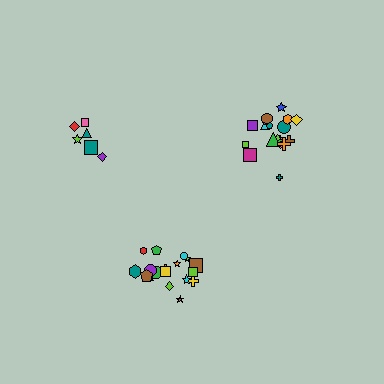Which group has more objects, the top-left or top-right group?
The top-right group.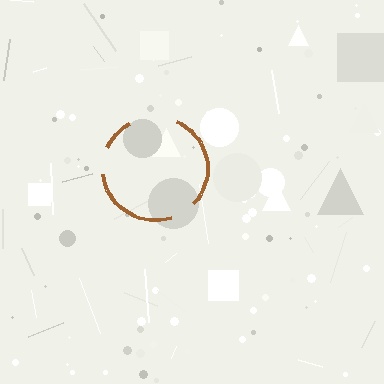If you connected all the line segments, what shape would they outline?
They would outline a circle.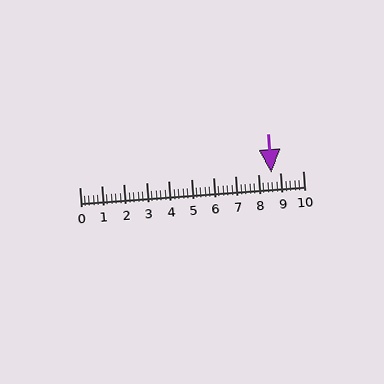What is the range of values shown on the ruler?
The ruler shows values from 0 to 10.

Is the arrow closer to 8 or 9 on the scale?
The arrow is closer to 9.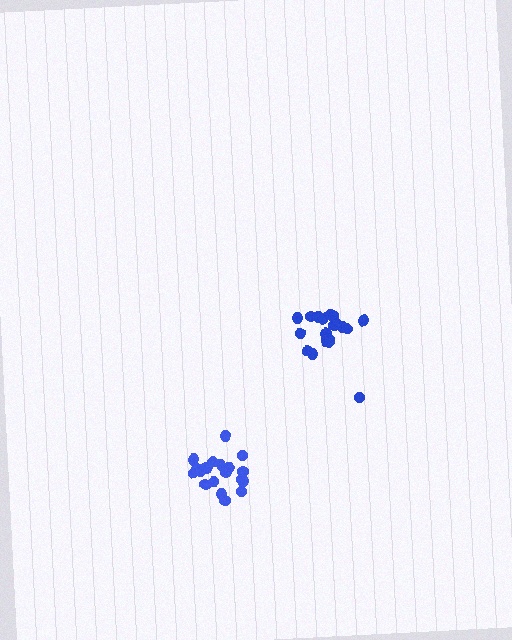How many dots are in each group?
Group 1: 21 dots, Group 2: 19 dots (40 total).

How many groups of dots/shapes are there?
There are 2 groups.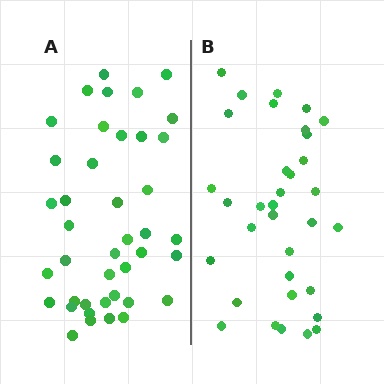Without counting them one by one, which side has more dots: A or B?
Region A (the left region) has more dots.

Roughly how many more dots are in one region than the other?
Region A has roughly 8 or so more dots than region B.